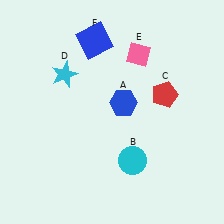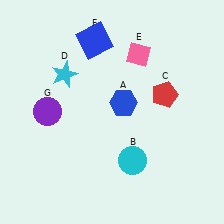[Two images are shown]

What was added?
A purple circle (G) was added in Image 2.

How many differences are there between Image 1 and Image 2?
There is 1 difference between the two images.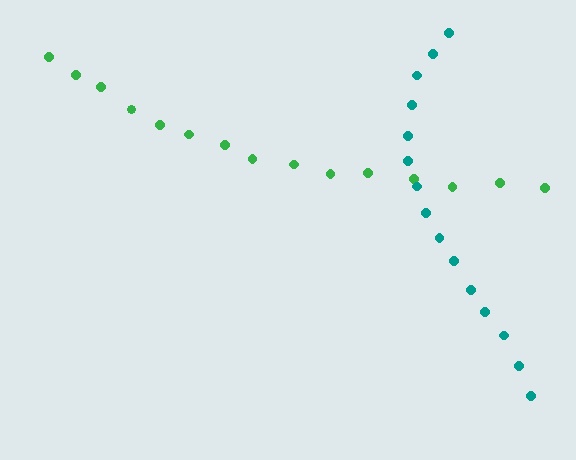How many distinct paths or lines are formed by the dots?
There are 2 distinct paths.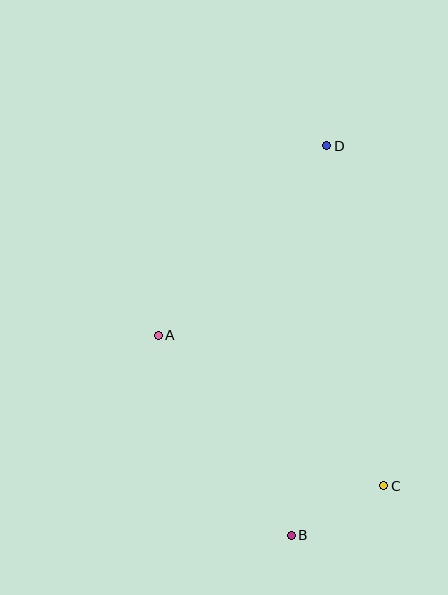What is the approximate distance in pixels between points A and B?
The distance between A and B is approximately 240 pixels.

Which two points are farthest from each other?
Points B and D are farthest from each other.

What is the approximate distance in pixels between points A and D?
The distance between A and D is approximately 254 pixels.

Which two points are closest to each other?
Points B and C are closest to each other.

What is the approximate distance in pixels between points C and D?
The distance between C and D is approximately 345 pixels.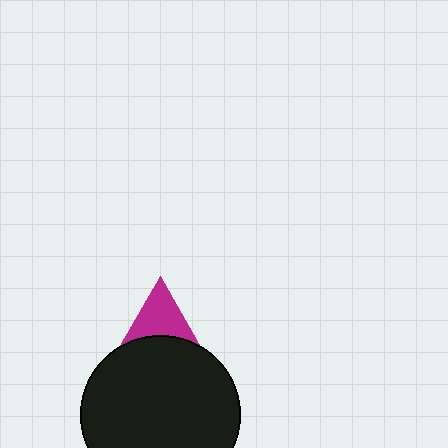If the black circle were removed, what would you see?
You would see the complete magenta triangle.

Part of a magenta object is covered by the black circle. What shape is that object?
It is a triangle.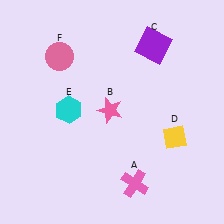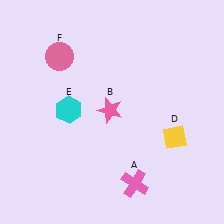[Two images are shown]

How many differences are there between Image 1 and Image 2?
There is 1 difference between the two images.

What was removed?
The purple square (C) was removed in Image 2.